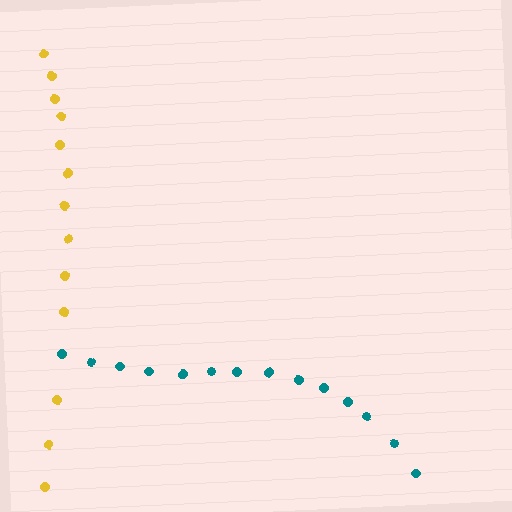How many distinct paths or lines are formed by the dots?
There are 2 distinct paths.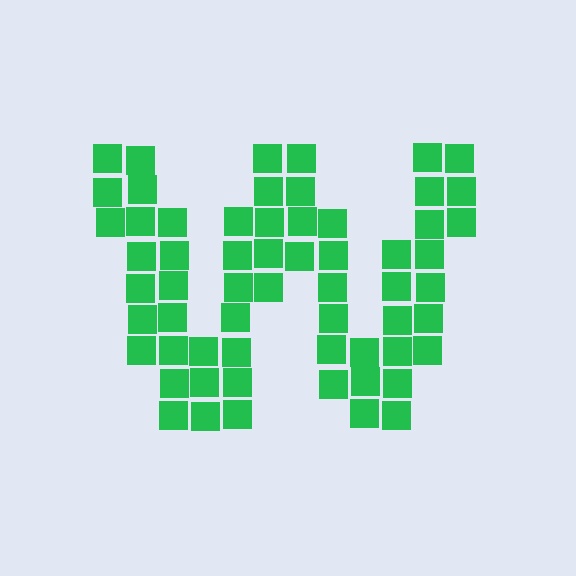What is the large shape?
The large shape is the letter W.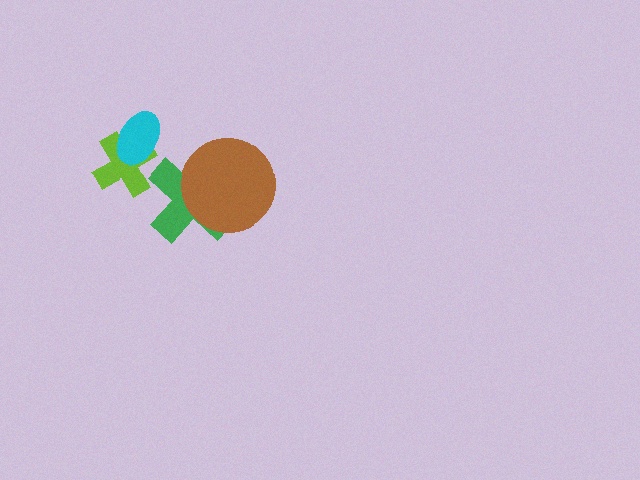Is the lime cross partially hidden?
Yes, it is partially covered by another shape.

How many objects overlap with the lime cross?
1 object overlaps with the lime cross.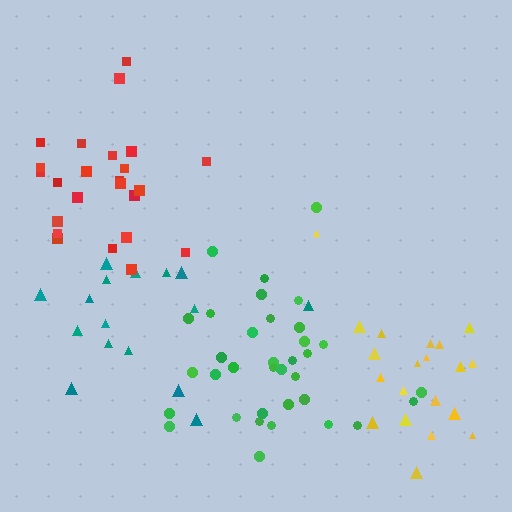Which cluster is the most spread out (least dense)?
Teal.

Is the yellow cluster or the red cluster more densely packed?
Yellow.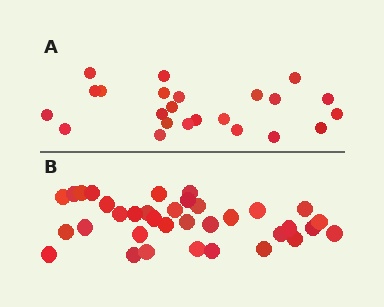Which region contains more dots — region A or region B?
Region B (the bottom region) has more dots.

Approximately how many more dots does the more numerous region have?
Region B has roughly 12 or so more dots than region A.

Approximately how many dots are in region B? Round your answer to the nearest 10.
About 40 dots. (The exact count is 35, which rounds to 40.)